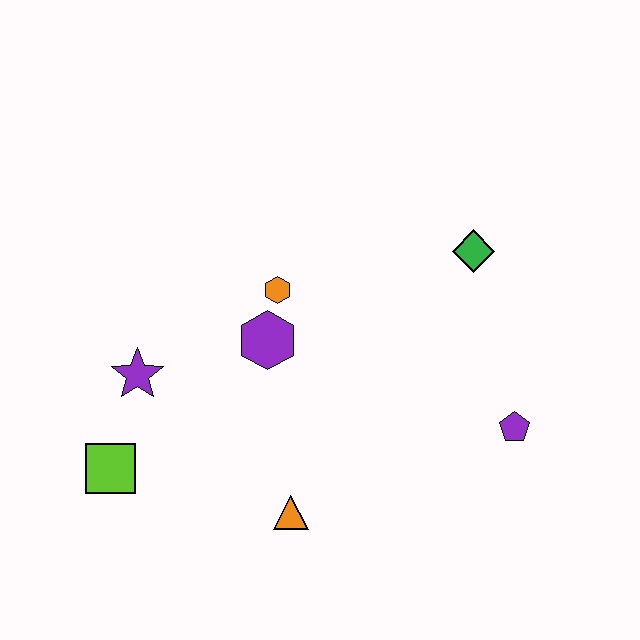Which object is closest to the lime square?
The purple star is closest to the lime square.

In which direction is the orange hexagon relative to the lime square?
The orange hexagon is above the lime square.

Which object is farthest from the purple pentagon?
The lime square is farthest from the purple pentagon.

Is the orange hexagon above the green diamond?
No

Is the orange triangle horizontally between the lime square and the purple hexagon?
No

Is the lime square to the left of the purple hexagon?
Yes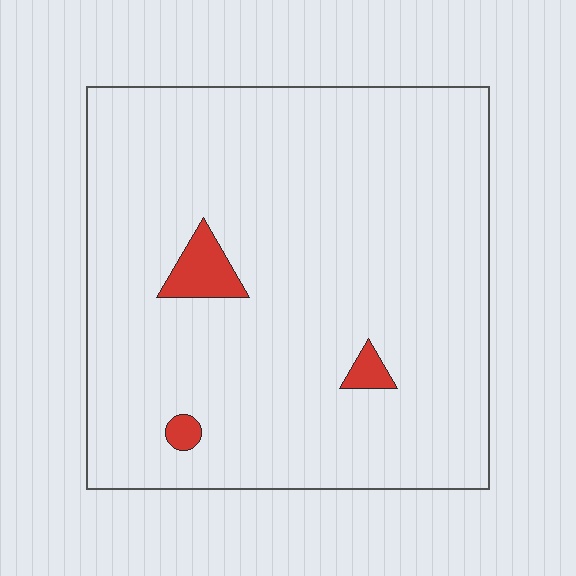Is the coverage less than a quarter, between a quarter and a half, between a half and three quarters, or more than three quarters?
Less than a quarter.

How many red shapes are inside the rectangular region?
3.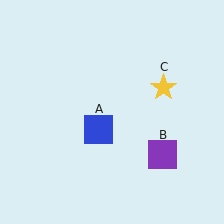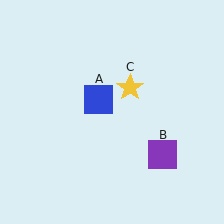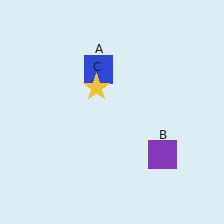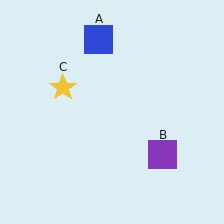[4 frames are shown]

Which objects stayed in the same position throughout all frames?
Purple square (object B) remained stationary.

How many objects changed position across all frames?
2 objects changed position: blue square (object A), yellow star (object C).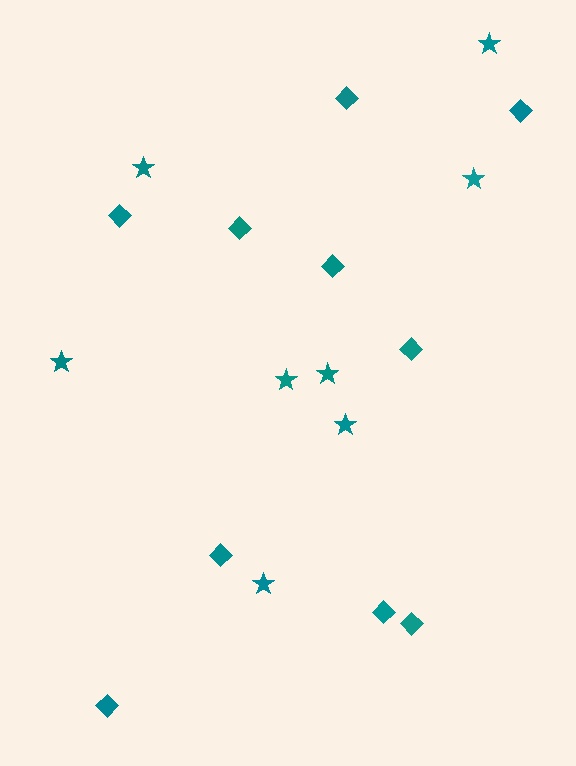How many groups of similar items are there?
There are 2 groups: one group of diamonds (10) and one group of stars (8).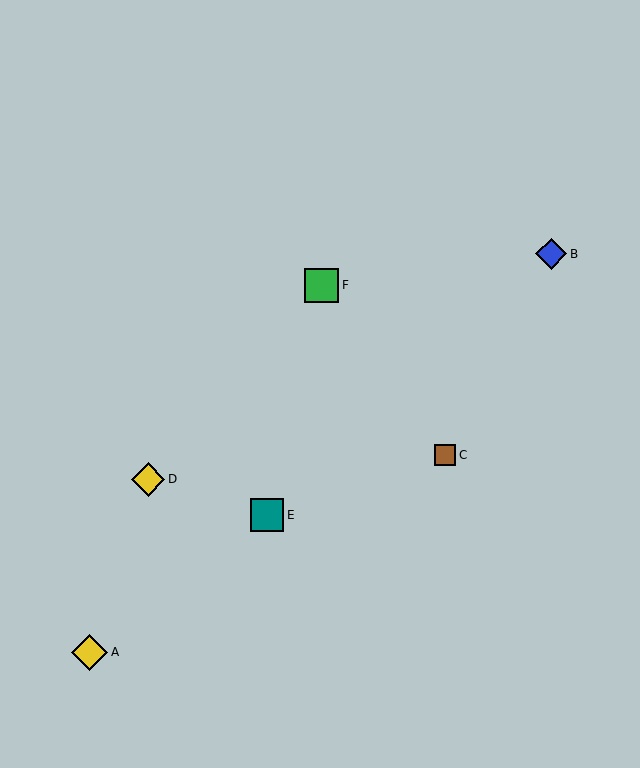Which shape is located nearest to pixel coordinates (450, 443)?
The brown square (labeled C) at (445, 455) is nearest to that location.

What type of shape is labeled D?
Shape D is a yellow diamond.